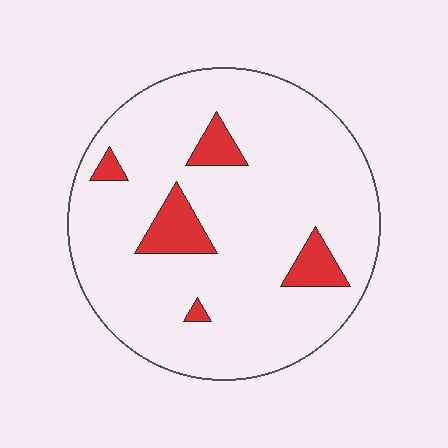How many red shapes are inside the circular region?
5.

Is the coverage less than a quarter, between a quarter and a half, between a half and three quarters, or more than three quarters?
Less than a quarter.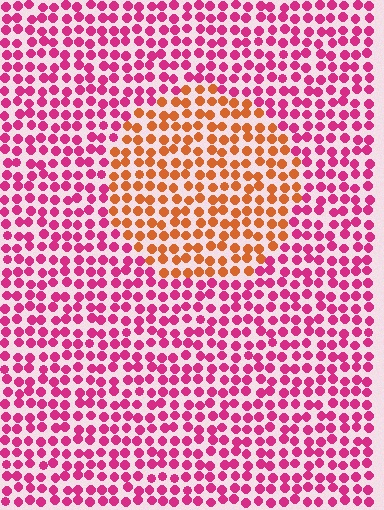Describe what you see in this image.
The image is filled with small magenta elements in a uniform arrangement. A circle-shaped region is visible where the elements are tinted to a slightly different hue, forming a subtle color boundary.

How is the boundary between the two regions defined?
The boundary is defined purely by a slight shift in hue (about 53 degrees). Spacing, size, and orientation are identical on both sides.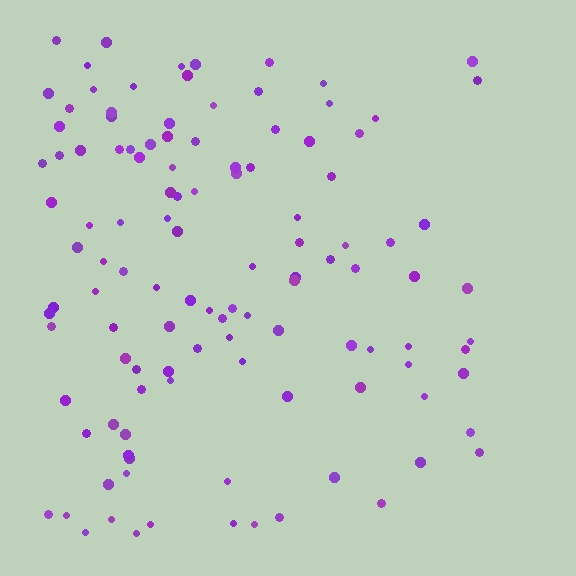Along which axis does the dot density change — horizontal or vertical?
Horizontal.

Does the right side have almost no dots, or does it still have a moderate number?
Still a moderate number, just noticeably fewer than the left.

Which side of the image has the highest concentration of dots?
The left.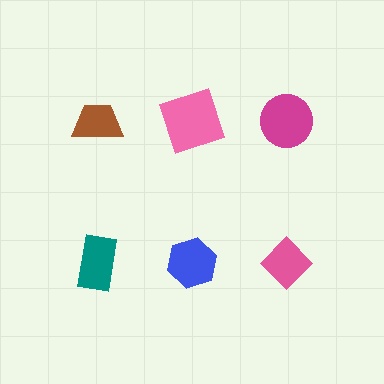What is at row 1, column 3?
A magenta circle.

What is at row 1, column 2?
A pink square.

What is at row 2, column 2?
A blue hexagon.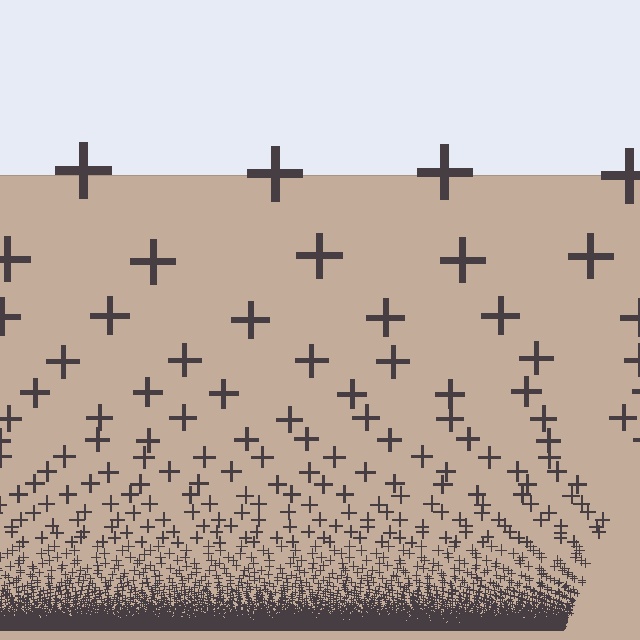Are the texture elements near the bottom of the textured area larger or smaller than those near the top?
Smaller. The gradient is inverted — elements near the bottom are smaller and denser.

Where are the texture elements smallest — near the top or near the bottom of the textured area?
Near the bottom.